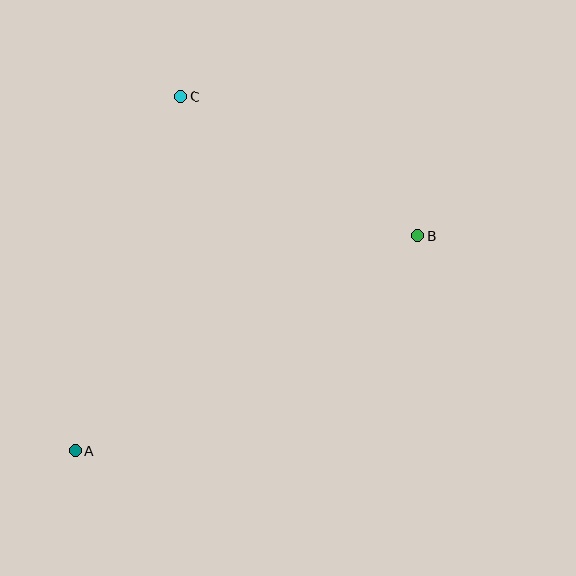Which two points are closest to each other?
Points B and C are closest to each other.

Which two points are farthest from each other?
Points A and B are farthest from each other.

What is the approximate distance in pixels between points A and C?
The distance between A and C is approximately 369 pixels.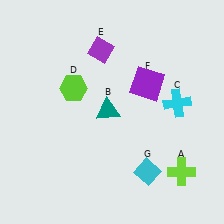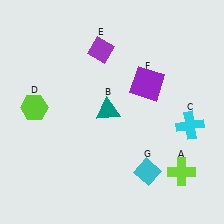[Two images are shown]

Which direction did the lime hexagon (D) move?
The lime hexagon (D) moved left.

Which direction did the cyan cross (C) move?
The cyan cross (C) moved down.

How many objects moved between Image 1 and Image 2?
2 objects moved between the two images.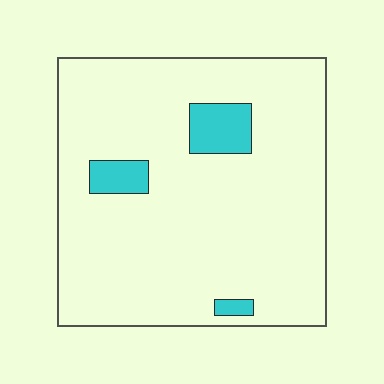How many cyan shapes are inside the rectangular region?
3.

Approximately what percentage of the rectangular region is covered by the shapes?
Approximately 10%.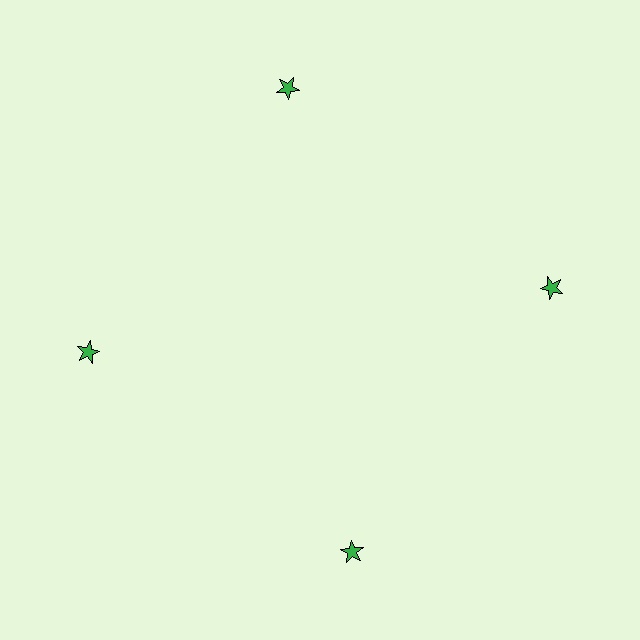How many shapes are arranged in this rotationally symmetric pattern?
There are 4 shapes, arranged in 4 groups of 1.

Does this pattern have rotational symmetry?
Yes, this pattern has 4-fold rotational symmetry. It looks the same after rotating 90 degrees around the center.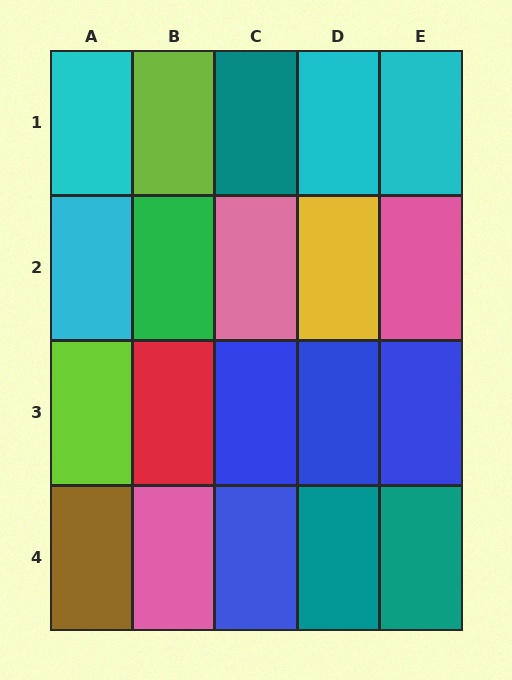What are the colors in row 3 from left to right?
Lime, red, blue, blue, blue.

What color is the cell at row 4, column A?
Brown.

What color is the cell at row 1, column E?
Cyan.